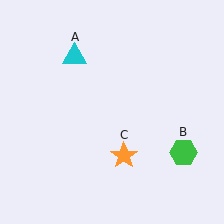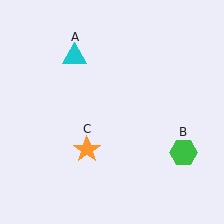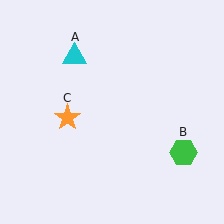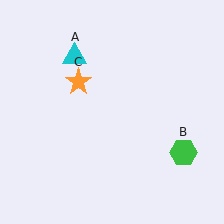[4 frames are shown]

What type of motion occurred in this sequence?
The orange star (object C) rotated clockwise around the center of the scene.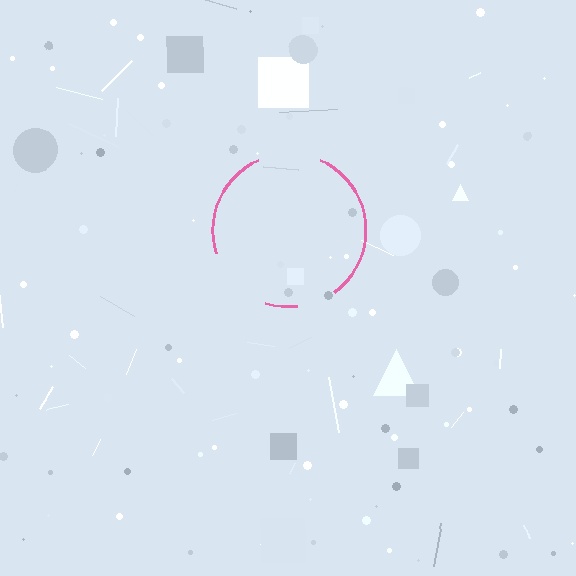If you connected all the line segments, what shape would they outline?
They would outline a circle.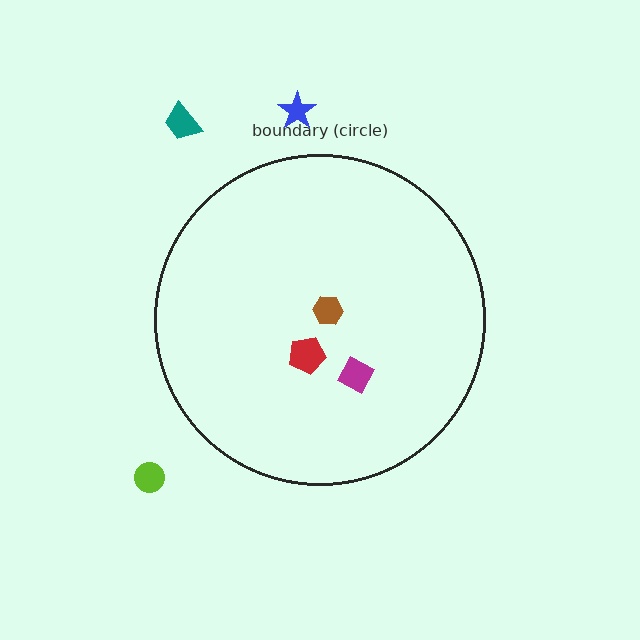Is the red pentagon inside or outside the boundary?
Inside.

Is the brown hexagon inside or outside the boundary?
Inside.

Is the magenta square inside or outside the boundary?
Inside.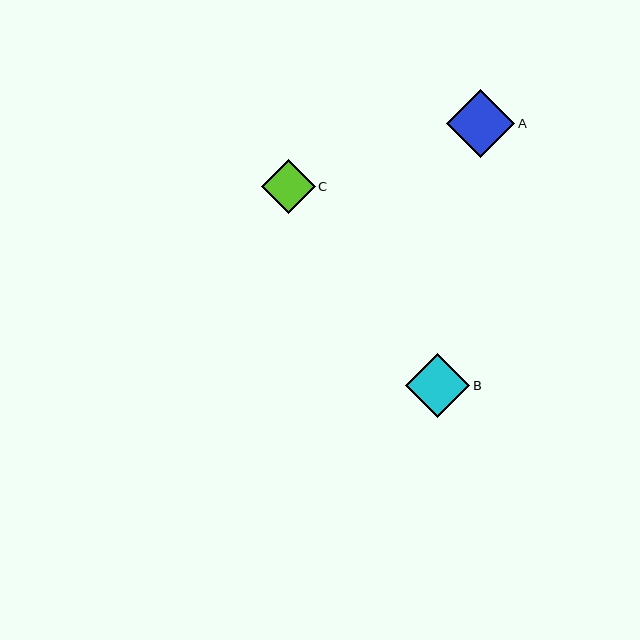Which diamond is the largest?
Diamond A is the largest with a size of approximately 68 pixels.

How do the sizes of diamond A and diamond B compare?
Diamond A and diamond B are approximately the same size.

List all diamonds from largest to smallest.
From largest to smallest: A, B, C.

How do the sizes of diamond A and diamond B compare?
Diamond A and diamond B are approximately the same size.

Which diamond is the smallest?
Diamond C is the smallest with a size of approximately 54 pixels.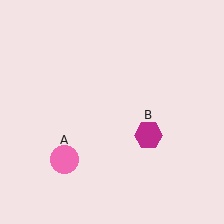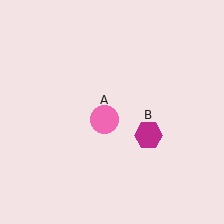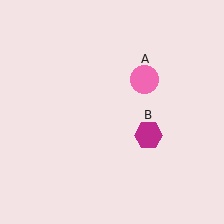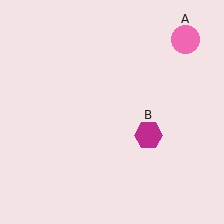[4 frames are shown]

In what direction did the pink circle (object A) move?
The pink circle (object A) moved up and to the right.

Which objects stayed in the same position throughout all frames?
Magenta hexagon (object B) remained stationary.